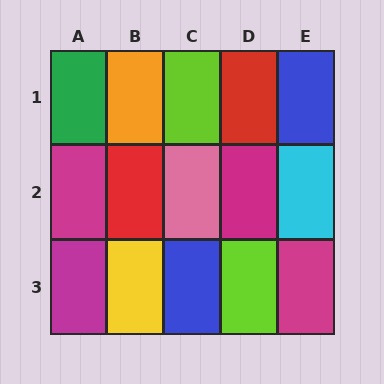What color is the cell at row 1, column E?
Blue.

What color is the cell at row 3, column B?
Yellow.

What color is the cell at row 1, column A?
Green.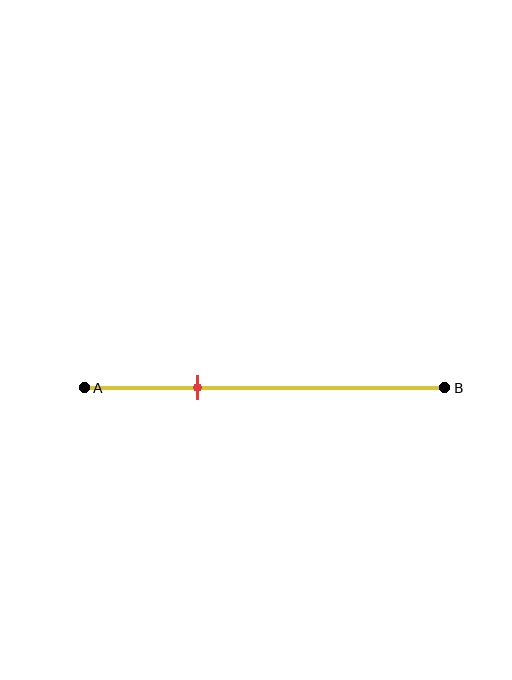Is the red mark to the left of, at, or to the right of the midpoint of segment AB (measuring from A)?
The red mark is to the left of the midpoint of segment AB.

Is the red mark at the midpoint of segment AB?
No, the mark is at about 30% from A, not at the 50% midpoint.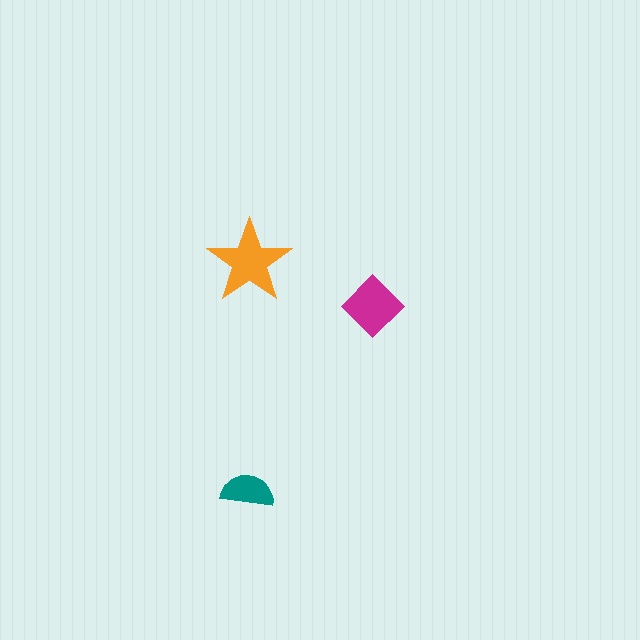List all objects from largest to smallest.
The orange star, the magenta diamond, the teal semicircle.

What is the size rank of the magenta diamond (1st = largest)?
2nd.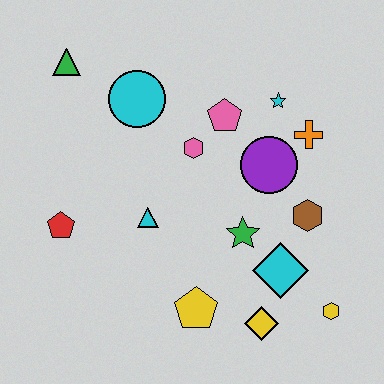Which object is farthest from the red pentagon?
The yellow hexagon is farthest from the red pentagon.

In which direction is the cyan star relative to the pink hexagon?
The cyan star is to the right of the pink hexagon.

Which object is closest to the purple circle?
The orange cross is closest to the purple circle.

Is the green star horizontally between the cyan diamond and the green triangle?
Yes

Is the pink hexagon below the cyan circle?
Yes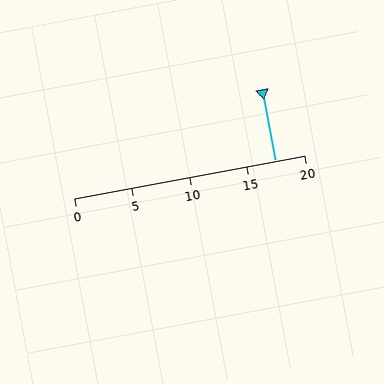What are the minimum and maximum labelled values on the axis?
The axis runs from 0 to 20.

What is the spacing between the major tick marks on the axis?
The major ticks are spaced 5 apart.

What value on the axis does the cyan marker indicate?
The marker indicates approximately 17.5.